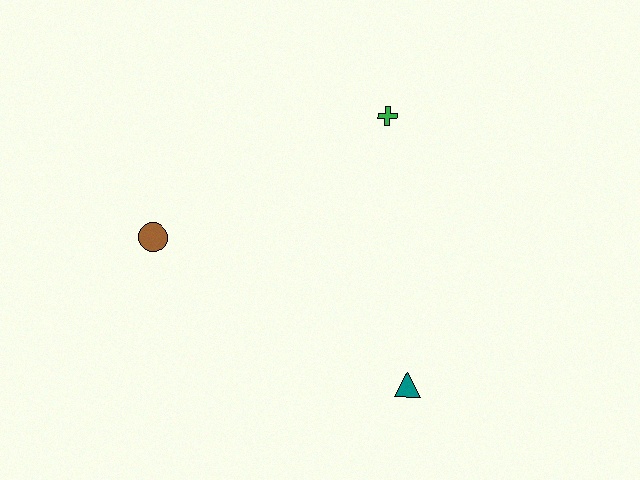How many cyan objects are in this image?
There are no cyan objects.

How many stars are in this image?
There are no stars.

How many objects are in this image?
There are 3 objects.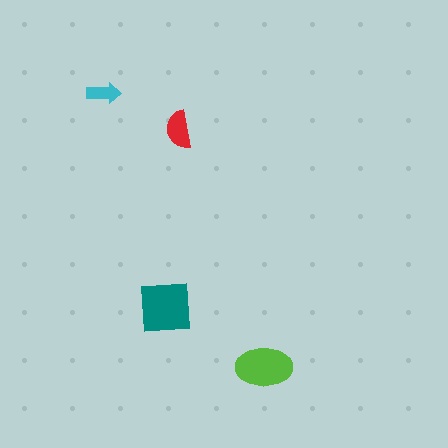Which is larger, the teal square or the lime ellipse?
The teal square.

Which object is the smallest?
The cyan arrow.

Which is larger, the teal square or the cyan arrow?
The teal square.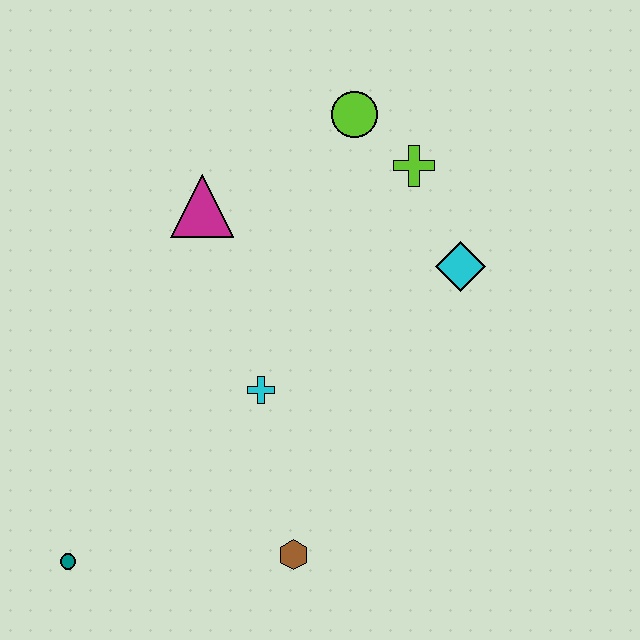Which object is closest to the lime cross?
The lime circle is closest to the lime cross.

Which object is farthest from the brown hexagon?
The lime circle is farthest from the brown hexagon.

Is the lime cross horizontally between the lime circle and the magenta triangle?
No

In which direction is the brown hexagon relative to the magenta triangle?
The brown hexagon is below the magenta triangle.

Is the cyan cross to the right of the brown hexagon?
No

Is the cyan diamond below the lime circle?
Yes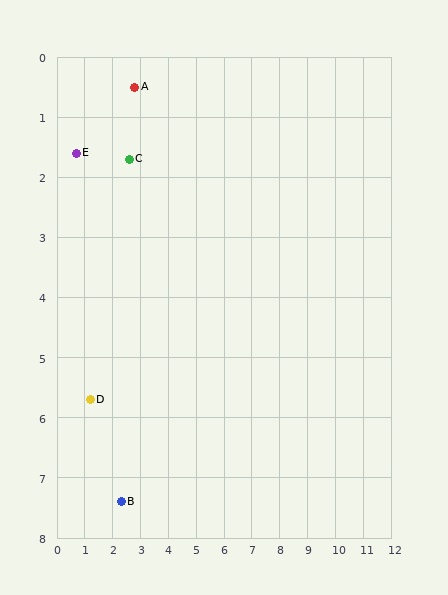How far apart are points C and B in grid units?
Points C and B are about 5.7 grid units apart.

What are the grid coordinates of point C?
Point C is at approximately (2.6, 1.7).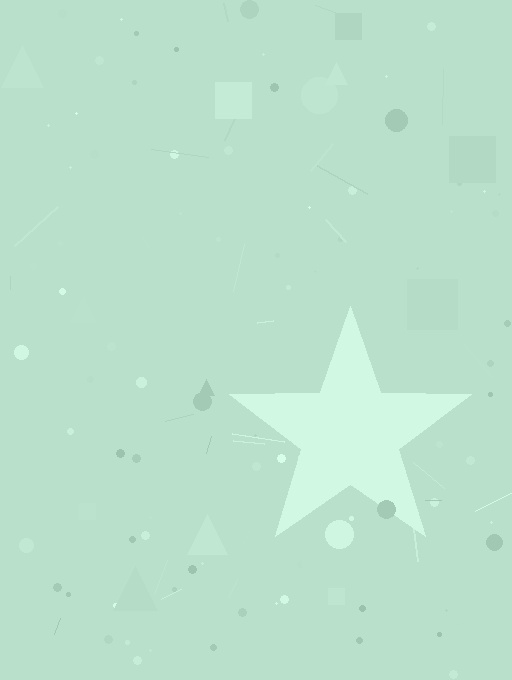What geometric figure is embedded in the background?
A star is embedded in the background.